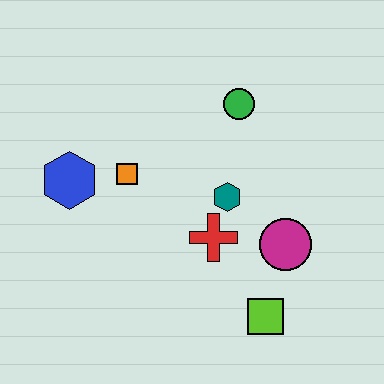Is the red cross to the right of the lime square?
No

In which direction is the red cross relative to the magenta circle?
The red cross is to the left of the magenta circle.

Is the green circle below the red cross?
No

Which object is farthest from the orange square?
The lime square is farthest from the orange square.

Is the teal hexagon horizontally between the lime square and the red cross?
Yes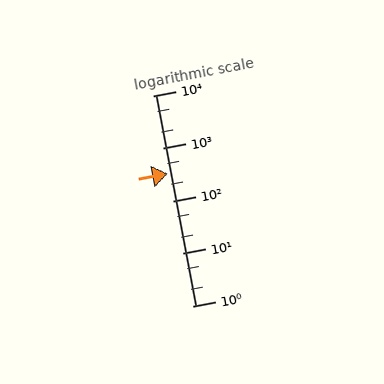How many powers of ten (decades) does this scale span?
The scale spans 4 decades, from 1 to 10000.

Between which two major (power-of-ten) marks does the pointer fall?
The pointer is between 100 and 1000.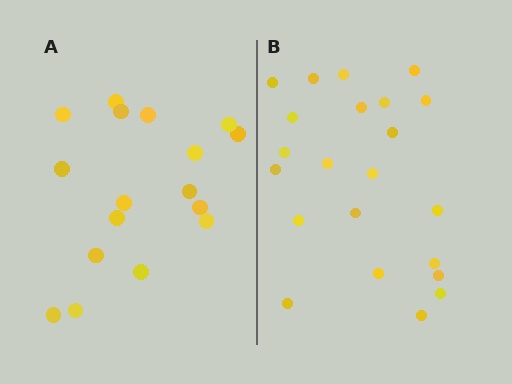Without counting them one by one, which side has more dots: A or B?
Region B (the right region) has more dots.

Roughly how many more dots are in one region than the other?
Region B has about 5 more dots than region A.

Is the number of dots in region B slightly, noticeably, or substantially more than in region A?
Region B has noticeably more, but not dramatically so. The ratio is roughly 1.3 to 1.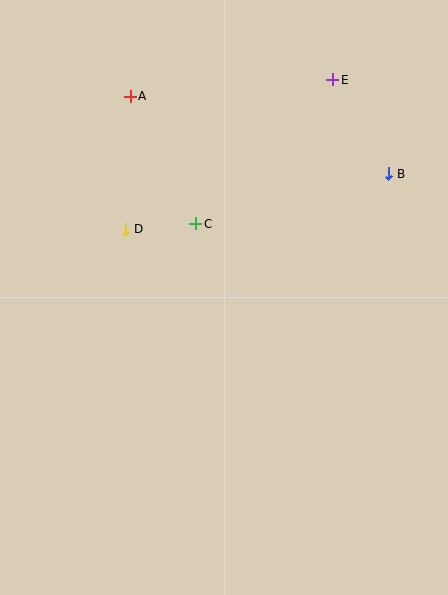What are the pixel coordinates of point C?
Point C is at (196, 224).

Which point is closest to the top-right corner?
Point E is closest to the top-right corner.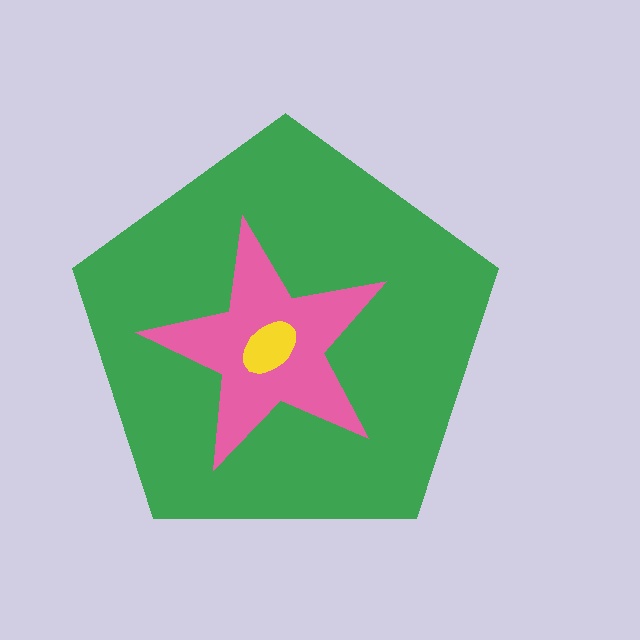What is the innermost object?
The yellow ellipse.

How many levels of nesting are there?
3.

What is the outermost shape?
The green pentagon.